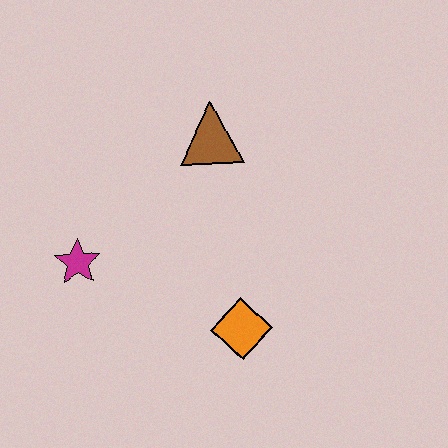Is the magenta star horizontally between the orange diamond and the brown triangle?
No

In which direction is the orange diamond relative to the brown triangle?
The orange diamond is below the brown triangle.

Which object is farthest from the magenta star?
The brown triangle is farthest from the magenta star.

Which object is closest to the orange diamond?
The magenta star is closest to the orange diamond.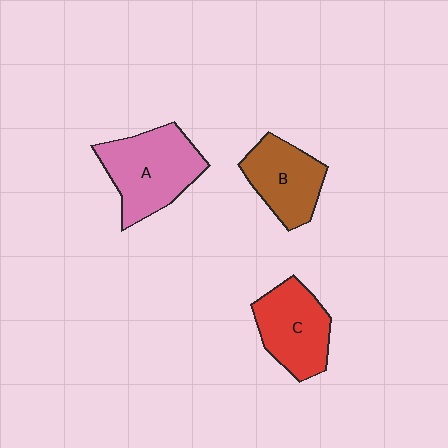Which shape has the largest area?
Shape A (pink).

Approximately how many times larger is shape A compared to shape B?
Approximately 1.3 times.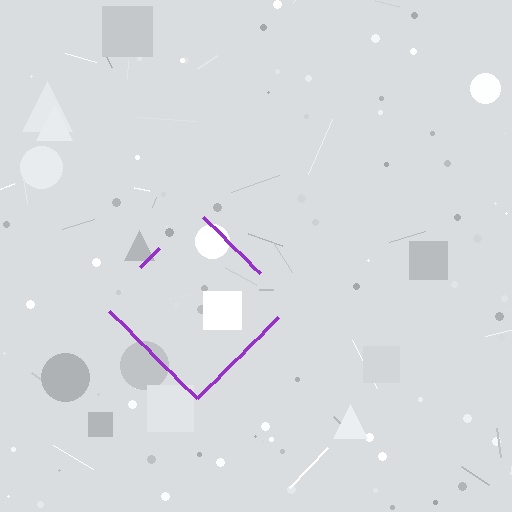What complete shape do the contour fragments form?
The contour fragments form a diamond.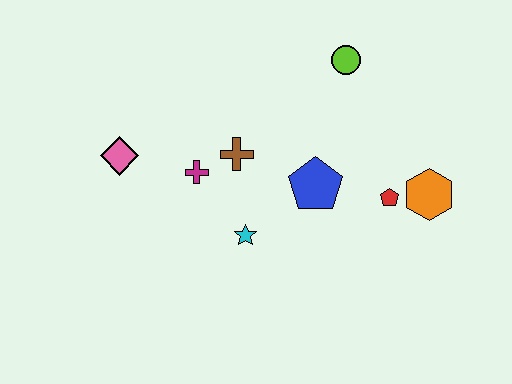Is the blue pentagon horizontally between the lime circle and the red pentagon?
No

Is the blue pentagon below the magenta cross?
Yes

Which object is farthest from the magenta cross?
The orange hexagon is farthest from the magenta cross.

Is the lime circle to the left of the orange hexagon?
Yes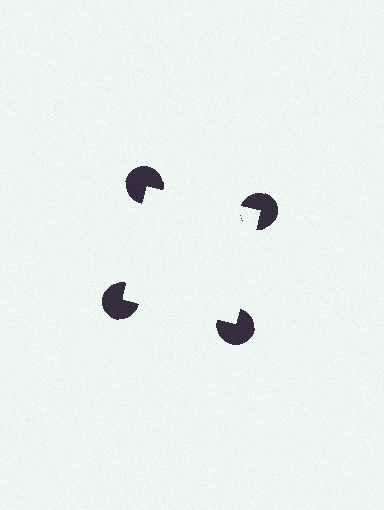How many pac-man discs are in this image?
There are 4 — one at each vertex of the illusory square.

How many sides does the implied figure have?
4 sides.